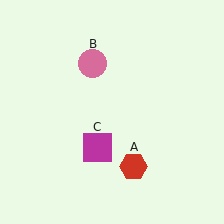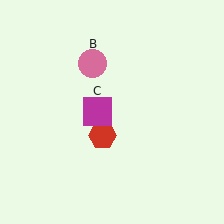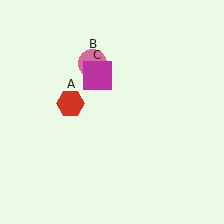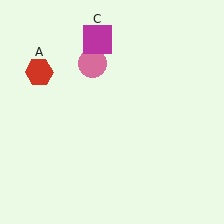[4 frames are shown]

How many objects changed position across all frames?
2 objects changed position: red hexagon (object A), magenta square (object C).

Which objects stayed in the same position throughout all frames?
Pink circle (object B) remained stationary.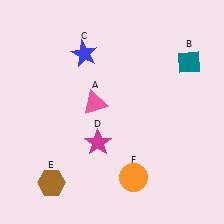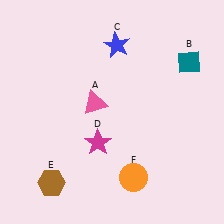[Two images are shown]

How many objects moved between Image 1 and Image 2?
1 object moved between the two images.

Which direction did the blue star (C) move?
The blue star (C) moved right.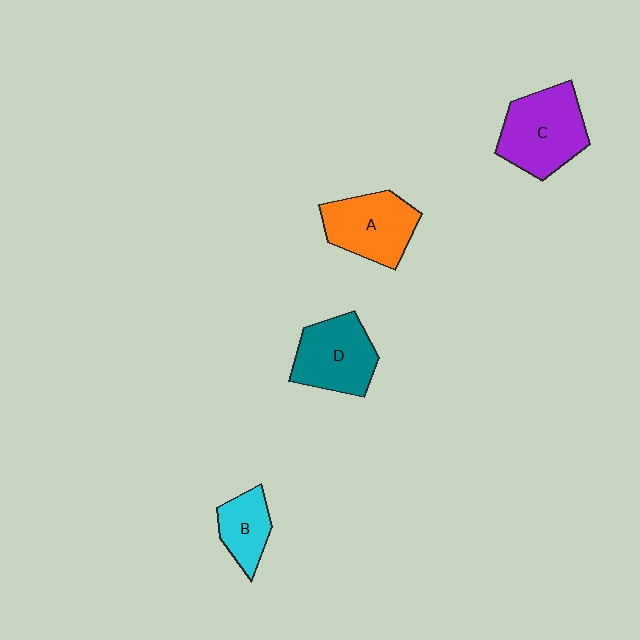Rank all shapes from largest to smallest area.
From largest to smallest: C (purple), D (teal), A (orange), B (cyan).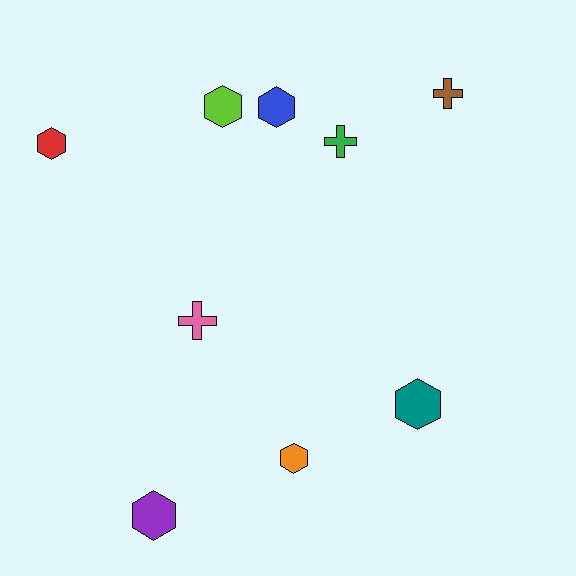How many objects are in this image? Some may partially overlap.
There are 9 objects.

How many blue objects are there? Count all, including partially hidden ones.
There is 1 blue object.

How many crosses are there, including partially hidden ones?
There are 3 crosses.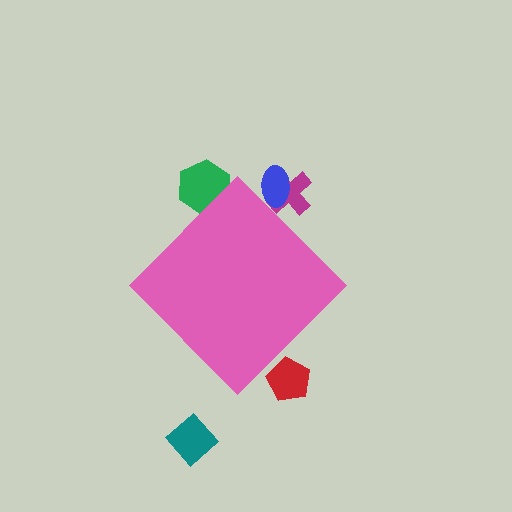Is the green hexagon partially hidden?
Yes, the green hexagon is partially hidden behind the pink diamond.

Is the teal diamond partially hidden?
No, the teal diamond is fully visible.